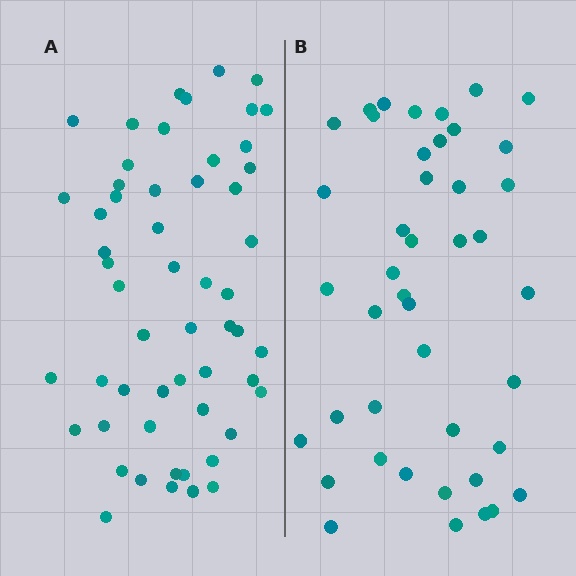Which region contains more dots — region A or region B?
Region A (the left region) has more dots.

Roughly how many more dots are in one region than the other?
Region A has roughly 12 or so more dots than region B.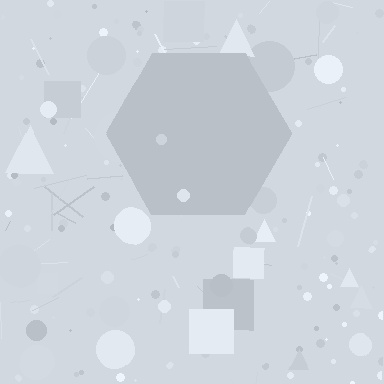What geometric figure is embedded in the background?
A hexagon is embedded in the background.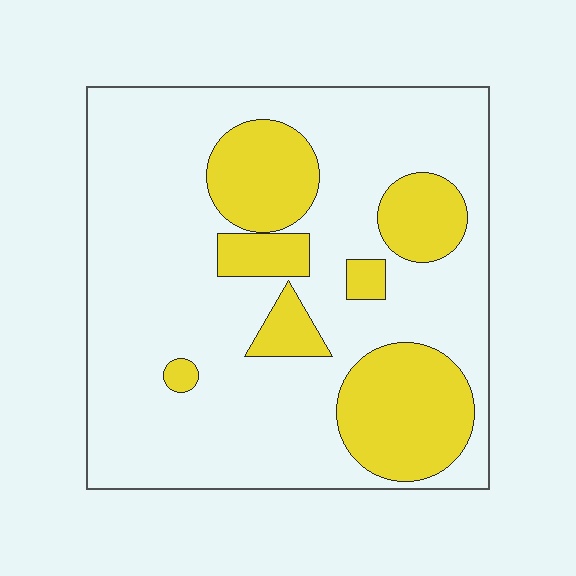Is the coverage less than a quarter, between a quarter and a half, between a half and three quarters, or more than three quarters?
Between a quarter and a half.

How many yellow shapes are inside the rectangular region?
7.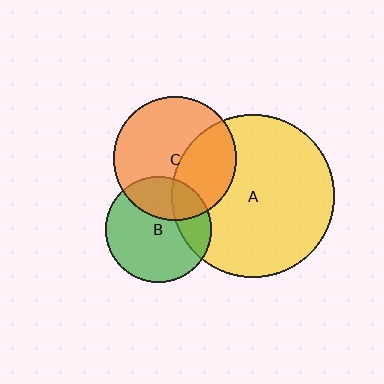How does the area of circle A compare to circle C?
Approximately 1.7 times.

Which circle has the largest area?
Circle A (yellow).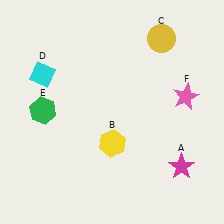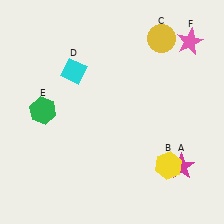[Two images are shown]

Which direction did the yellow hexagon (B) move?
The yellow hexagon (B) moved right.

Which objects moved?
The objects that moved are: the yellow hexagon (B), the cyan diamond (D), the pink star (F).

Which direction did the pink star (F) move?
The pink star (F) moved up.